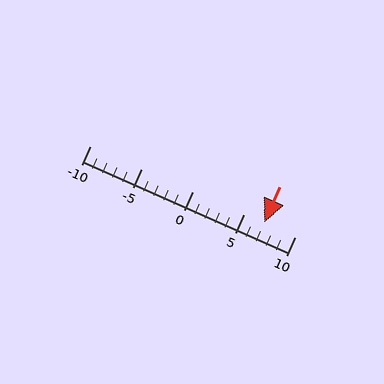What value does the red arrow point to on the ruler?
The red arrow points to approximately 7.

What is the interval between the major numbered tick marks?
The major tick marks are spaced 5 units apart.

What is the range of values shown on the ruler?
The ruler shows values from -10 to 10.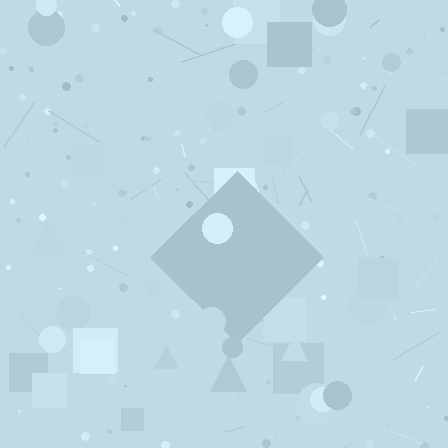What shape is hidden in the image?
A diamond is hidden in the image.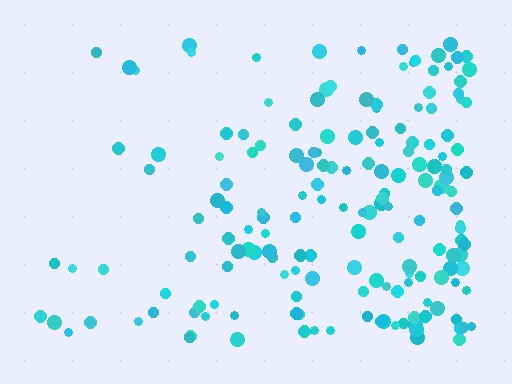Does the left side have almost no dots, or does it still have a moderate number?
Still a moderate number, just noticeably fewer than the right.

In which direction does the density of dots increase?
From left to right, with the right side densest.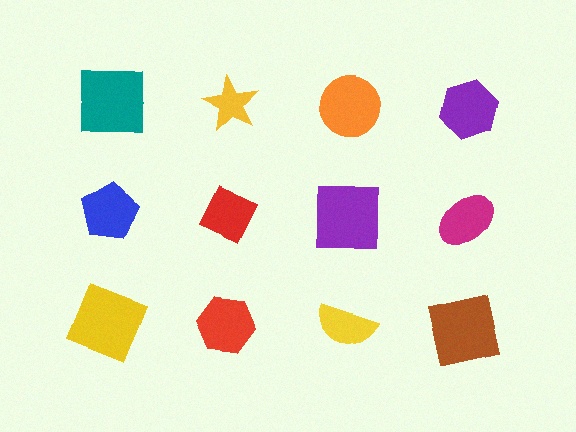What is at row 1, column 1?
A teal square.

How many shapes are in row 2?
4 shapes.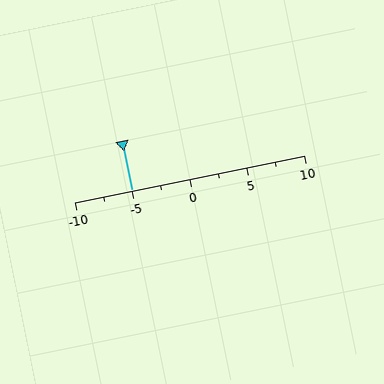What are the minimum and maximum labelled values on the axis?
The axis runs from -10 to 10.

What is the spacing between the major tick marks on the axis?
The major ticks are spaced 5 apart.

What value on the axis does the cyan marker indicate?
The marker indicates approximately -5.